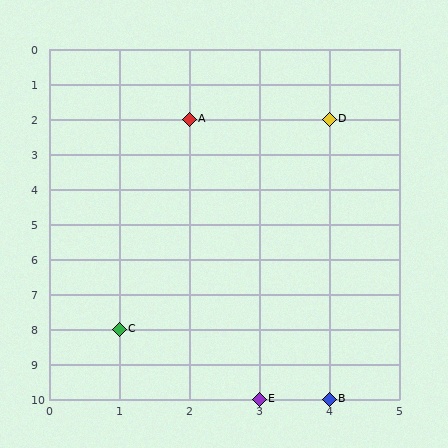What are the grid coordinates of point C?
Point C is at grid coordinates (1, 8).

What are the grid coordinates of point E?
Point E is at grid coordinates (3, 10).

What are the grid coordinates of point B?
Point B is at grid coordinates (4, 10).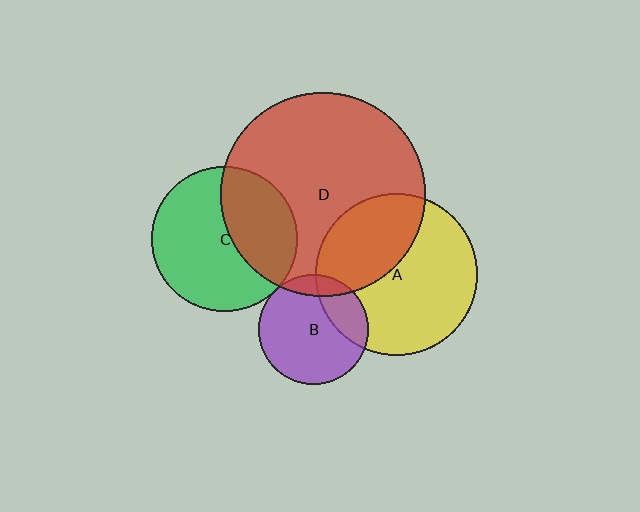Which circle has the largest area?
Circle D (red).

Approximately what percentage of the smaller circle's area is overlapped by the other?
Approximately 35%.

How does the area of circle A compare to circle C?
Approximately 1.2 times.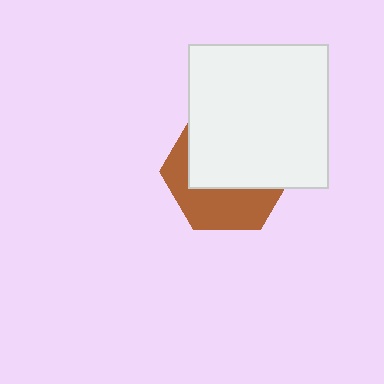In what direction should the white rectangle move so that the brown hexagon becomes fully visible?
The white rectangle should move up. That is the shortest direction to clear the overlap and leave the brown hexagon fully visible.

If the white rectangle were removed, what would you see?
You would see the complete brown hexagon.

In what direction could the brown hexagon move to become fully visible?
The brown hexagon could move down. That would shift it out from behind the white rectangle entirely.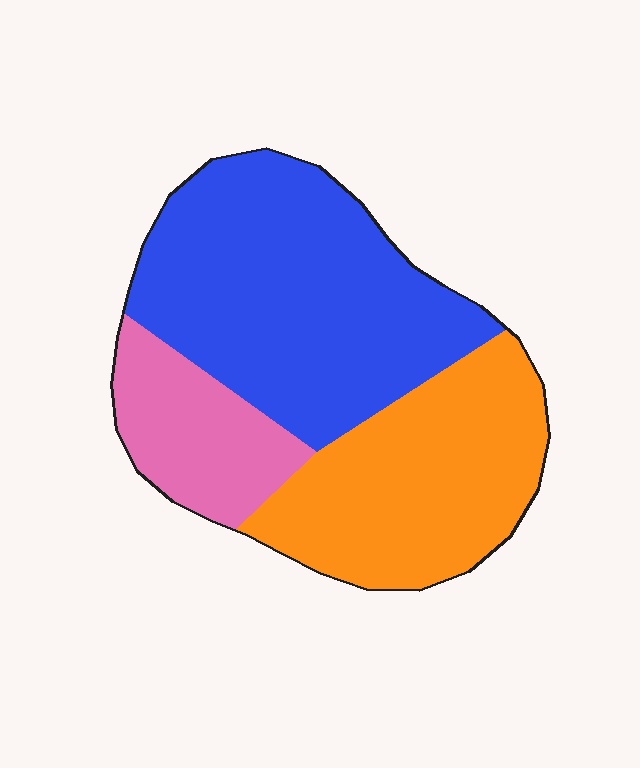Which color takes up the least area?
Pink, at roughly 15%.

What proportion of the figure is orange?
Orange takes up between a quarter and a half of the figure.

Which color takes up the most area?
Blue, at roughly 50%.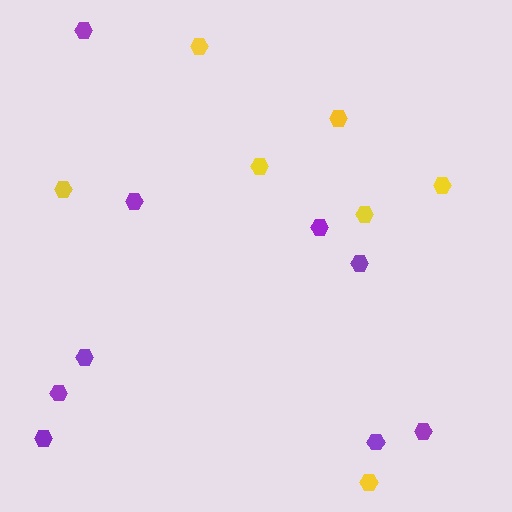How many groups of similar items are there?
There are 2 groups: one group of yellow hexagons (7) and one group of purple hexagons (9).